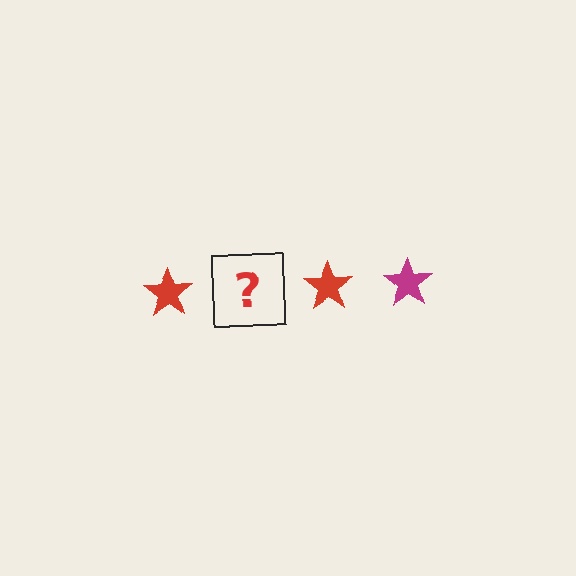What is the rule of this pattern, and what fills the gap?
The rule is that the pattern cycles through red, magenta stars. The gap should be filled with a magenta star.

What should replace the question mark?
The question mark should be replaced with a magenta star.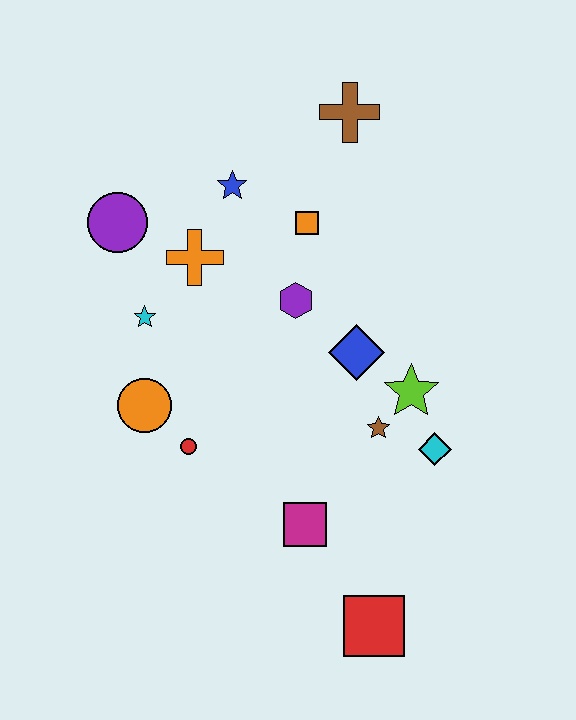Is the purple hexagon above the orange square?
No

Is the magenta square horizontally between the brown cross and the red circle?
Yes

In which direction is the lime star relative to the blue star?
The lime star is below the blue star.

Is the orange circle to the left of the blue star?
Yes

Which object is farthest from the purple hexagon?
The red square is farthest from the purple hexagon.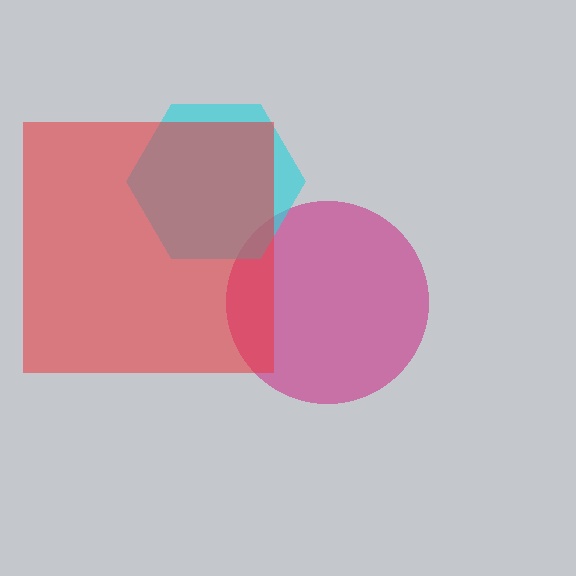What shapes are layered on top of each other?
The layered shapes are: a magenta circle, a cyan hexagon, a red square.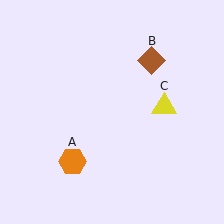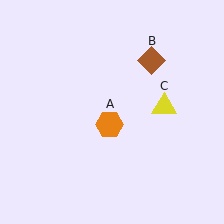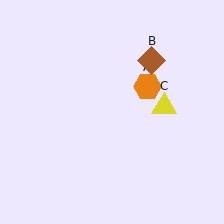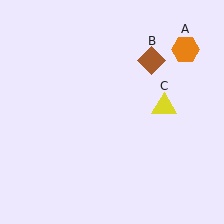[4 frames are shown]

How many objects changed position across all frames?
1 object changed position: orange hexagon (object A).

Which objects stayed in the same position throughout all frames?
Brown diamond (object B) and yellow triangle (object C) remained stationary.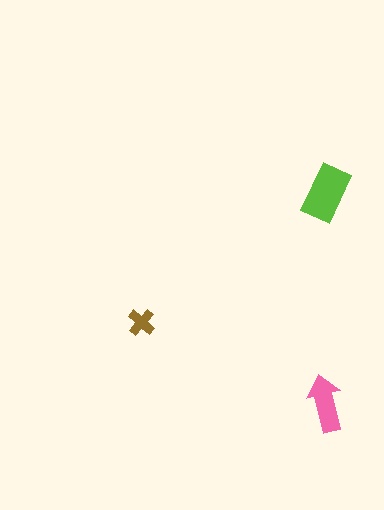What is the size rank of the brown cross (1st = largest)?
3rd.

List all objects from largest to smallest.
The lime rectangle, the pink arrow, the brown cross.